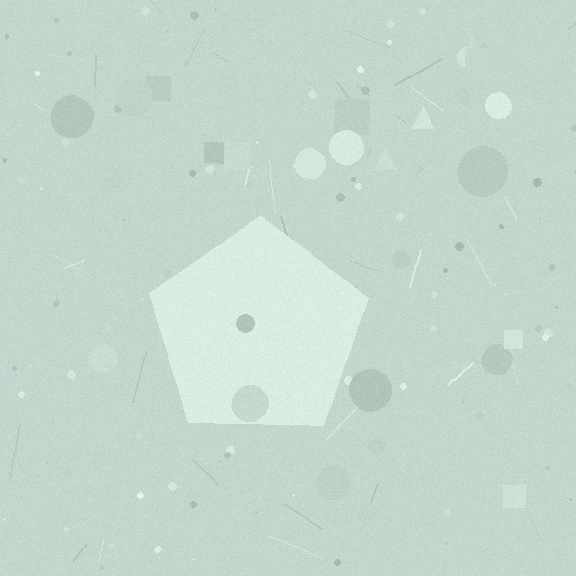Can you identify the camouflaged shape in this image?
The camouflaged shape is a pentagon.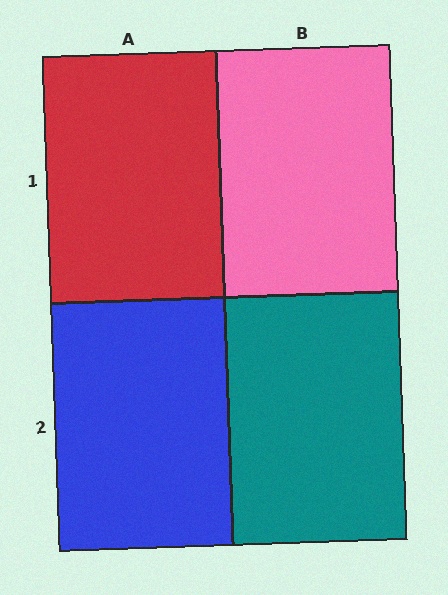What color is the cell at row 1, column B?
Pink.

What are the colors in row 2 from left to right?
Blue, teal.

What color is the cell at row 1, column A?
Red.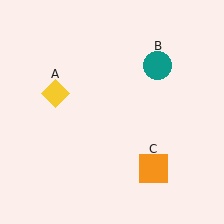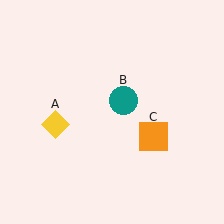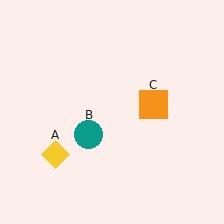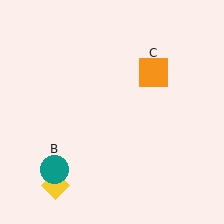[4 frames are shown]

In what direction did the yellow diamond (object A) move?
The yellow diamond (object A) moved down.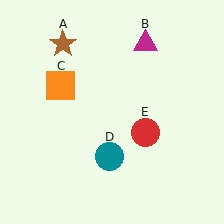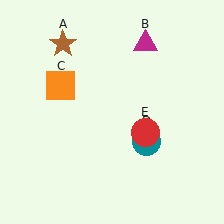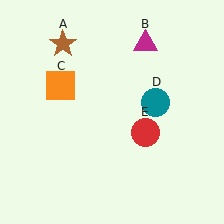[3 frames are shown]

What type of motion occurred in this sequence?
The teal circle (object D) rotated counterclockwise around the center of the scene.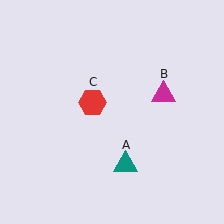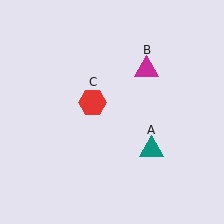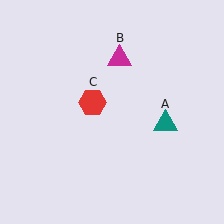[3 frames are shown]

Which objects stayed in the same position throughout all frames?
Red hexagon (object C) remained stationary.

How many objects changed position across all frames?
2 objects changed position: teal triangle (object A), magenta triangle (object B).